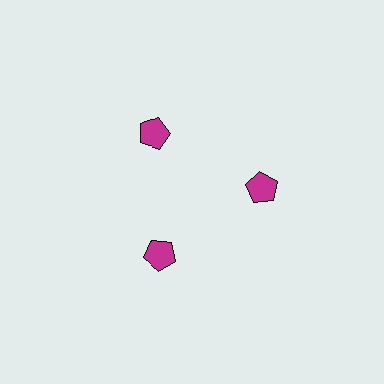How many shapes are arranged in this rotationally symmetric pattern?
There are 3 shapes, arranged in 3 groups of 1.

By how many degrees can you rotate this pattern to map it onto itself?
The pattern maps onto itself every 120 degrees of rotation.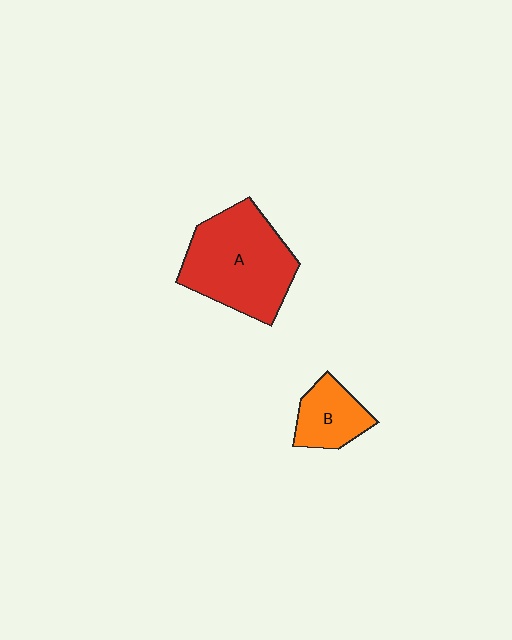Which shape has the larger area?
Shape A (red).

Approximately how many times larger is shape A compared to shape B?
Approximately 2.3 times.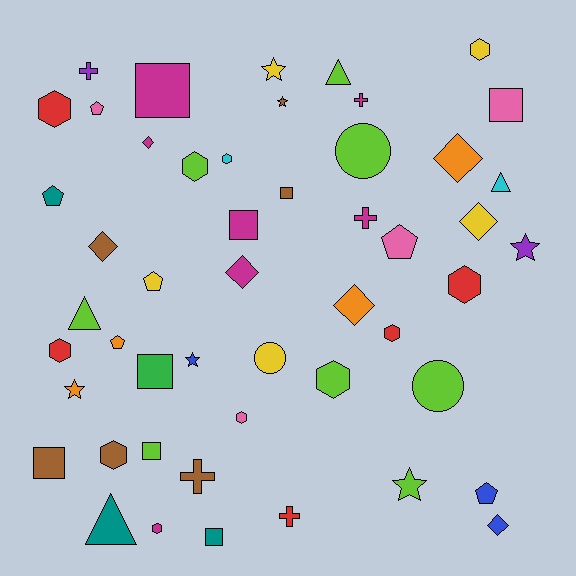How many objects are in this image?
There are 50 objects.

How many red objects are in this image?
There are 5 red objects.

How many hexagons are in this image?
There are 11 hexagons.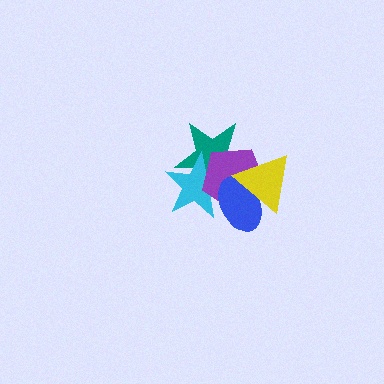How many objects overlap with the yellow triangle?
3 objects overlap with the yellow triangle.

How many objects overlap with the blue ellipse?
4 objects overlap with the blue ellipse.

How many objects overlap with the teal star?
4 objects overlap with the teal star.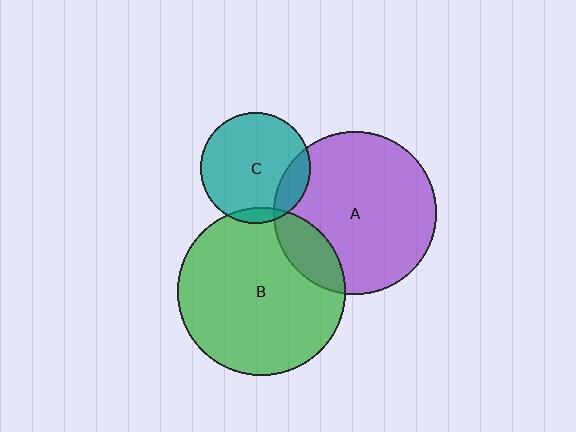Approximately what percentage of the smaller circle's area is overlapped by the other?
Approximately 5%.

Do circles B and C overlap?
Yes.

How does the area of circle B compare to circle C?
Approximately 2.3 times.